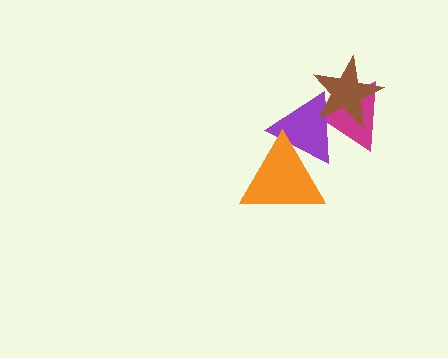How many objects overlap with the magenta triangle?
2 objects overlap with the magenta triangle.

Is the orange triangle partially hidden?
No, no other shape covers it.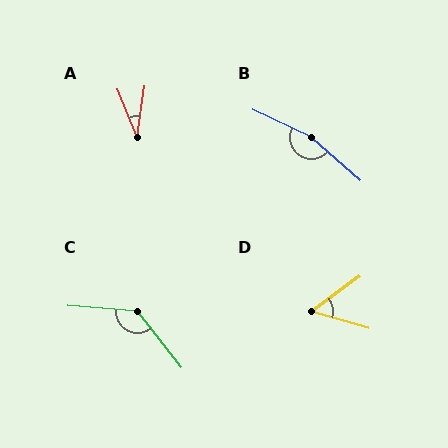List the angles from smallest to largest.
A (31°), D (53°), C (133°), B (164°).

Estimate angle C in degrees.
Approximately 133 degrees.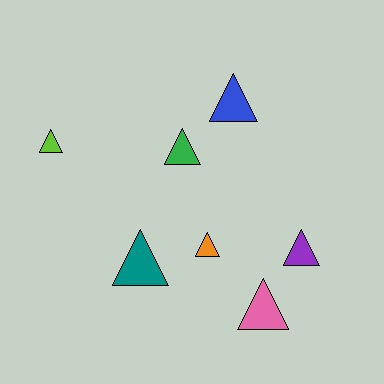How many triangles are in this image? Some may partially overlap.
There are 7 triangles.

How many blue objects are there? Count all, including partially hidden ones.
There is 1 blue object.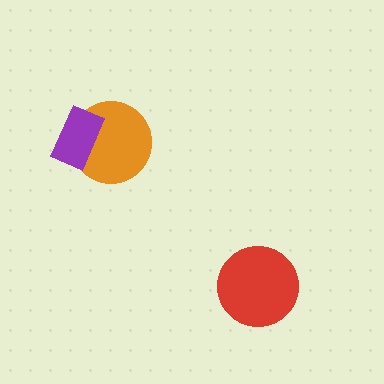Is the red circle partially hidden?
No, no other shape covers it.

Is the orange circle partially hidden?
Yes, it is partially covered by another shape.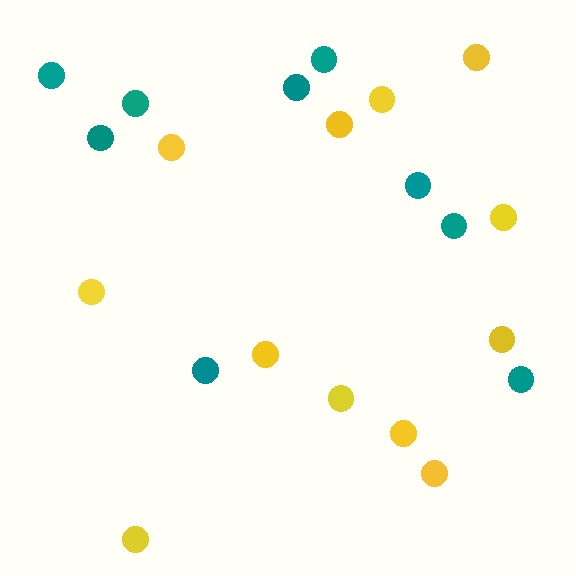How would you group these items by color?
There are 2 groups: one group of yellow circles (12) and one group of teal circles (9).